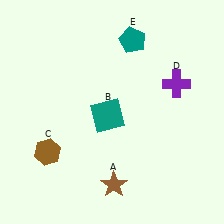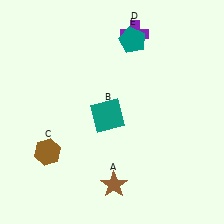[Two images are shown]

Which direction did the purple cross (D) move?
The purple cross (D) moved up.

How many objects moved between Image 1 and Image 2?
1 object moved between the two images.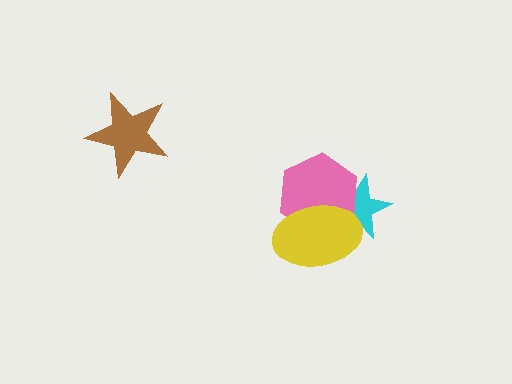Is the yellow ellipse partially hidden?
No, no other shape covers it.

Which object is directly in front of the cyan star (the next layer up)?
The pink hexagon is directly in front of the cyan star.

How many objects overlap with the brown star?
0 objects overlap with the brown star.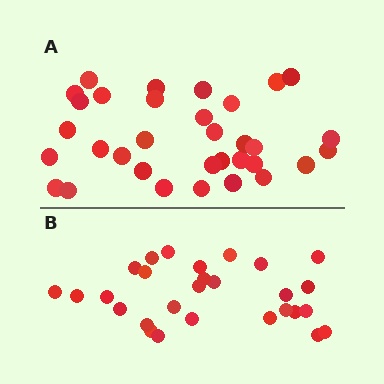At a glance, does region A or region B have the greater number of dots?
Region A (the top region) has more dots.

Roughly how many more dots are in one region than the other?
Region A has about 5 more dots than region B.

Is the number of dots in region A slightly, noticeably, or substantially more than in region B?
Region A has only slightly more — the two regions are fairly close. The ratio is roughly 1.2 to 1.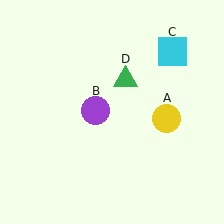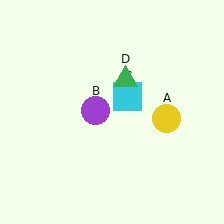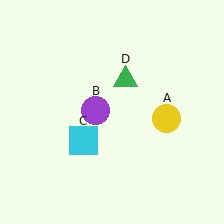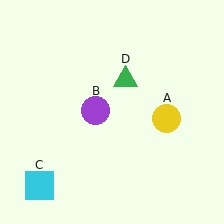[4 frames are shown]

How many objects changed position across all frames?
1 object changed position: cyan square (object C).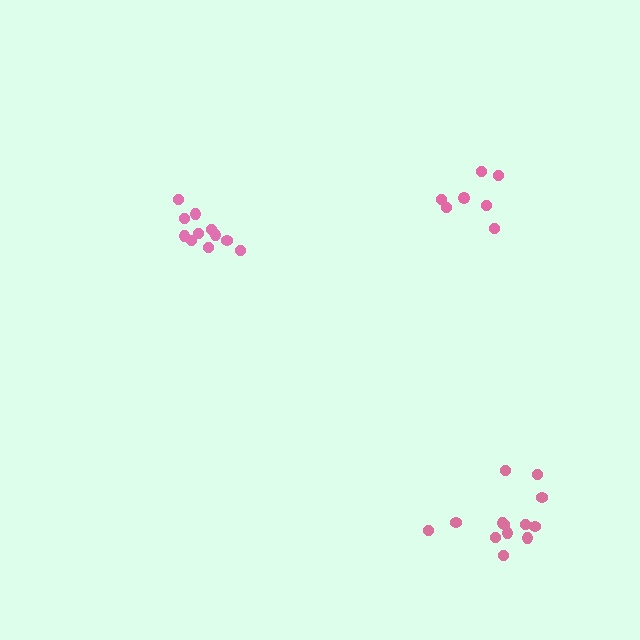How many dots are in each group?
Group 1: 11 dots, Group 2: 13 dots, Group 3: 7 dots (31 total).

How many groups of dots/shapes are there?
There are 3 groups.